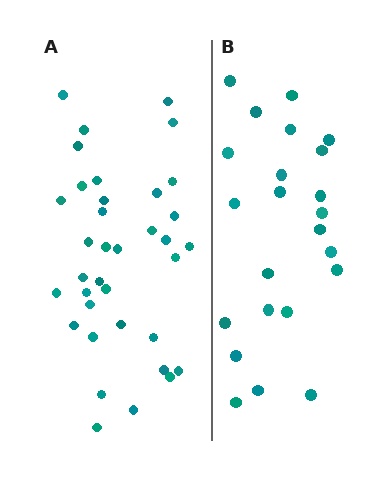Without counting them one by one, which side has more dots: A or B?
Region A (the left region) has more dots.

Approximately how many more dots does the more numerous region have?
Region A has approximately 15 more dots than region B.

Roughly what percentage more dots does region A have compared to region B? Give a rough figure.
About 55% more.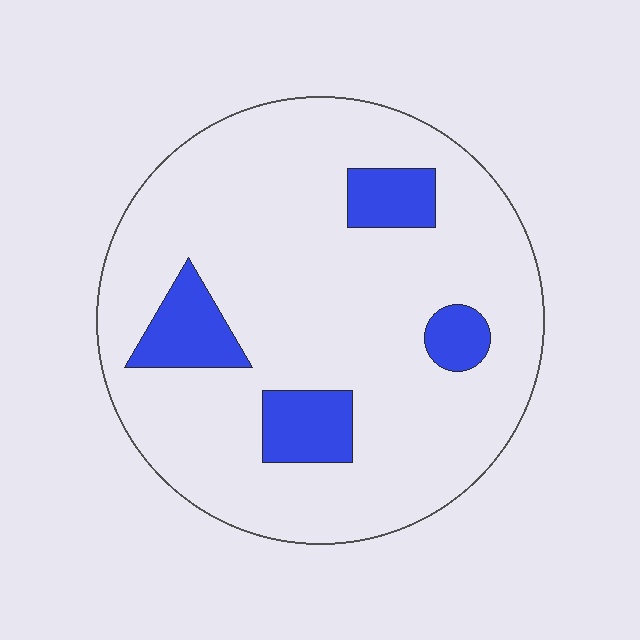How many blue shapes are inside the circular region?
4.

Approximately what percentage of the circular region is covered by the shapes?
Approximately 15%.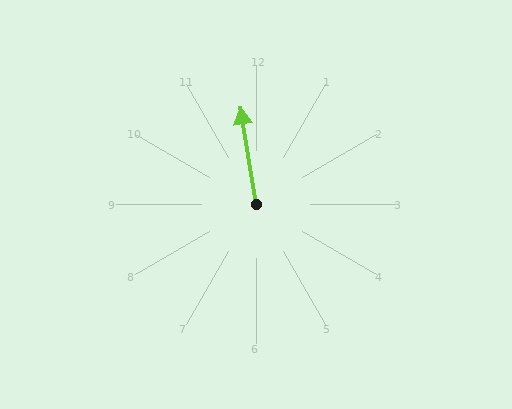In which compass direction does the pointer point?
North.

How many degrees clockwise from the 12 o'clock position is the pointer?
Approximately 351 degrees.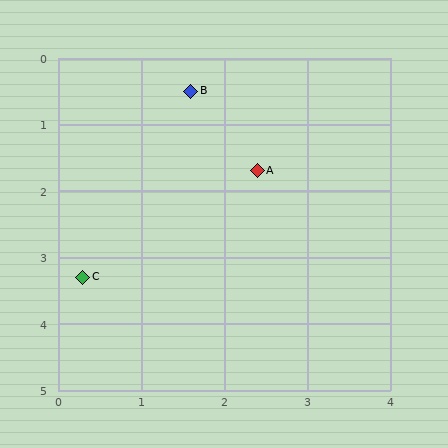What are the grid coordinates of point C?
Point C is at approximately (0.3, 3.3).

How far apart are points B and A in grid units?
Points B and A are about 1.4 grid units apart.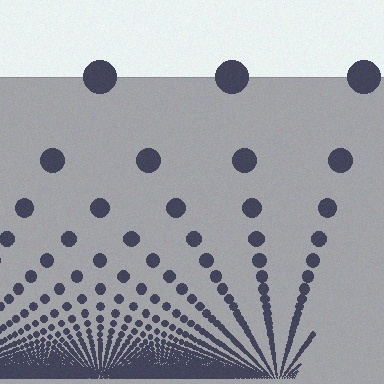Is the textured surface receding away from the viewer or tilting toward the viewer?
The surface appears to tilt toward the viewer. Texture elements get larger and sparser toward the top.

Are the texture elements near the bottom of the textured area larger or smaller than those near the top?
Smaller. The gradient is inverted — elements near the bottom are smaller and denser.